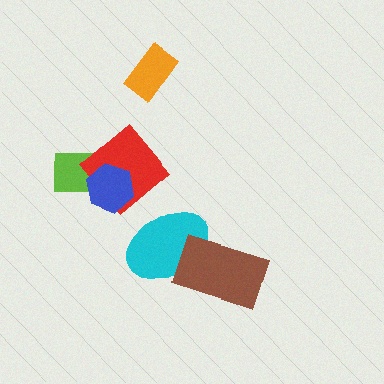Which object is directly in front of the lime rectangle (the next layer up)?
The red diamond is directly in front of the lime rectangle.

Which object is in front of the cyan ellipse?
The brown rectangle is in front of the cyan ellipse.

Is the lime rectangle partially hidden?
Yes, it is partially covered by another shape.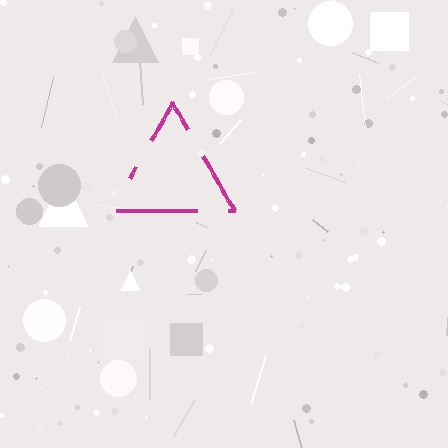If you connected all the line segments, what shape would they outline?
They would outline a triangle.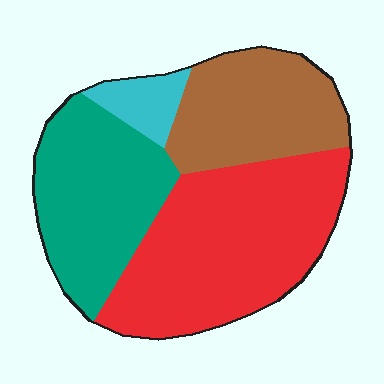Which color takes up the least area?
Cyan, at roughly 5%.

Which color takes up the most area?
Red, at roughly 40%.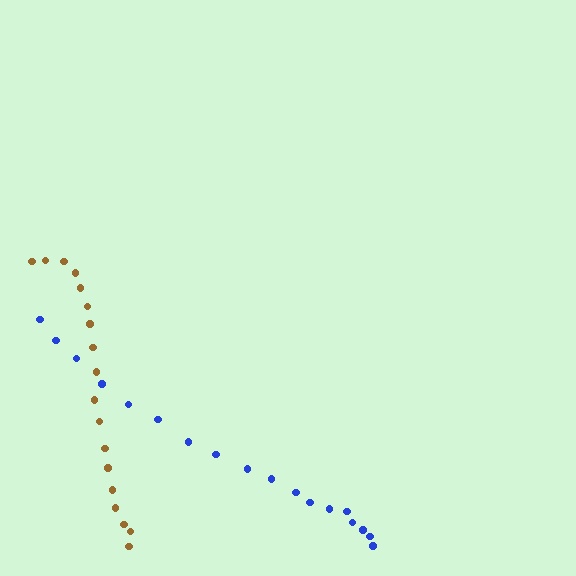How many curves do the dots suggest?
There are 2 distinct paths.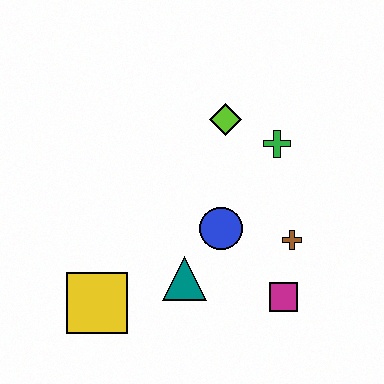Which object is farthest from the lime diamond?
The yellow square is farthest from the lime diamond.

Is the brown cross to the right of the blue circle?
Yes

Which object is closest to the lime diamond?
The green cross is closest to the lime diamond.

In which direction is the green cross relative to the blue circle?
The green cross is above the blue circle.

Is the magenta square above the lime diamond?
No